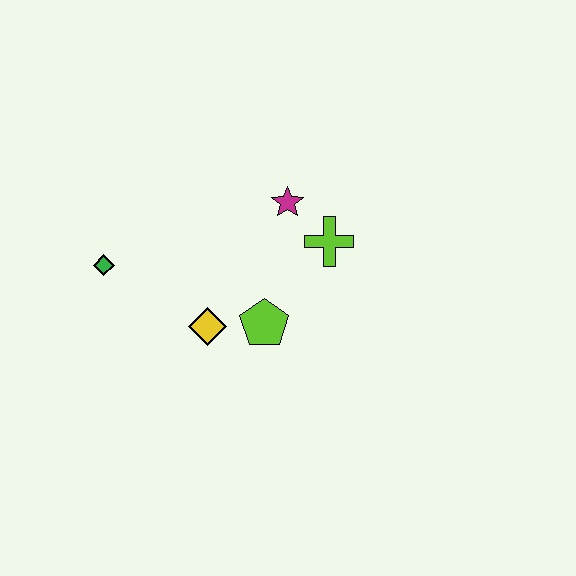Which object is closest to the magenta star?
The lime cross is closest to the magenta star.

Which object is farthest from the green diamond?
The lime cross is farthest from the green diamond.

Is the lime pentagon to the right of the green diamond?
Yes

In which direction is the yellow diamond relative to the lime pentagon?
The yellow diamond is to the left of the lime pentagon.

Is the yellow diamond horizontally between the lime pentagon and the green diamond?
Yes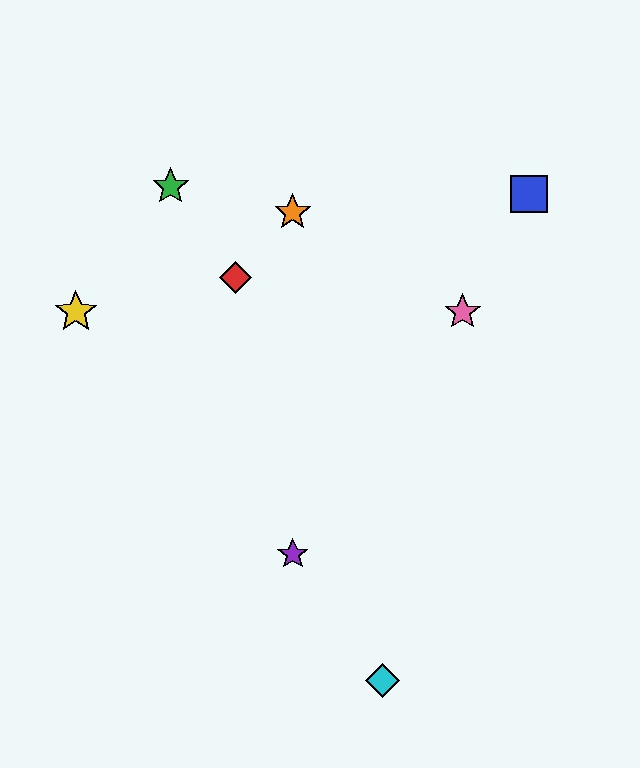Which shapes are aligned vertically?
The purple star, the orange star are aligned vertically.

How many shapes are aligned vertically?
2 shapes (the purple star, the orange star) are aligned vertically.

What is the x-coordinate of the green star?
The green star is at x≈171.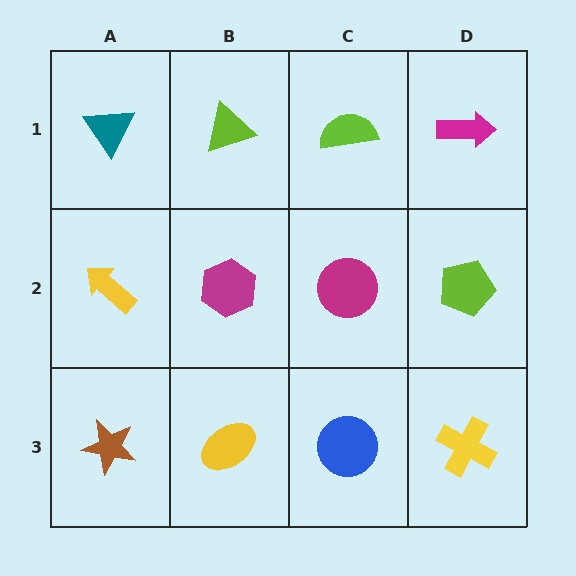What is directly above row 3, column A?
A yellow arrow.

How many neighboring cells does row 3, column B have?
3.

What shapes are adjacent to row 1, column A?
A yellow arrow (row 2, column A), a lime triangle (row 1, column B).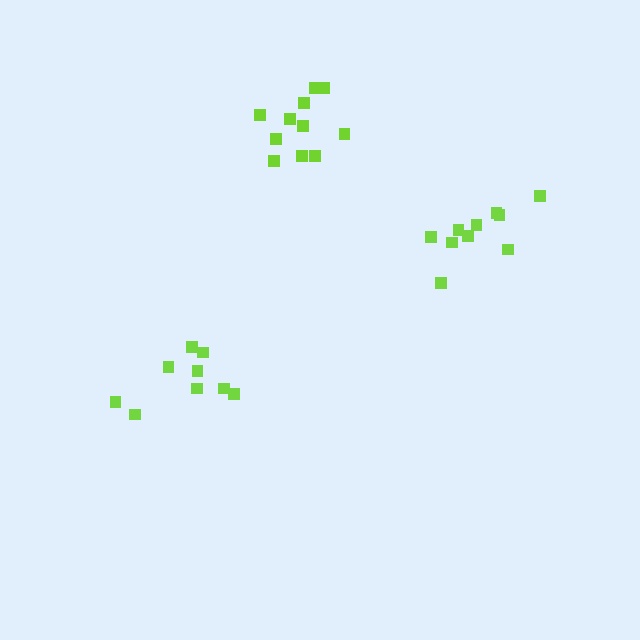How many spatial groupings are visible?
There are 3 spatial groupings.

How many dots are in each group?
Group 1: 9 dots, Group 2: 11 dots, Group 3: 10 dots (30 total).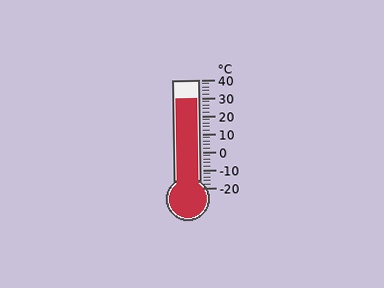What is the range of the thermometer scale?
The thermometer scale ranges from -20°C to 40°C.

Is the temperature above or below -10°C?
The temperature is above -10°C.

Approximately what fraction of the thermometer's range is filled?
The thermometer is filled to approximately 85% of its range.